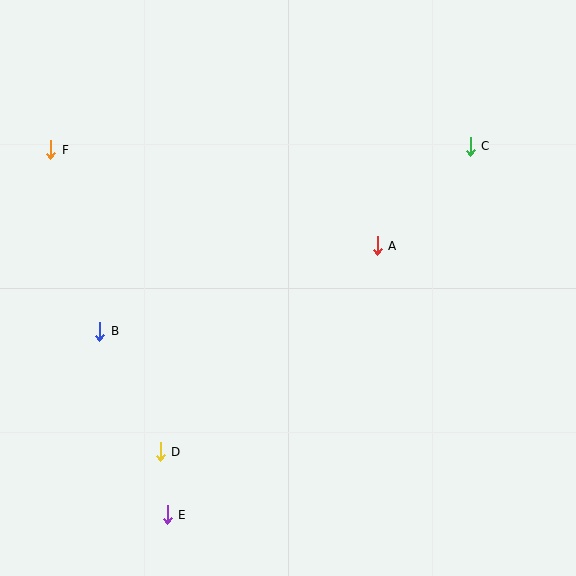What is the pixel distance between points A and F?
The distance between A and F is 341 pixels.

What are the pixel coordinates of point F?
Point F is at (51, 150).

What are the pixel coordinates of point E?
Point E is at (167, 515).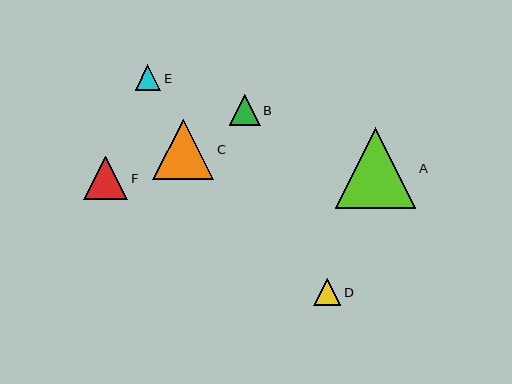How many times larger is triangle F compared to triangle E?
Triangle F is approximately 1.7 times the size of triangle E.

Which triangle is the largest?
Triangle A is the largest with a size of approximately 81 pixels.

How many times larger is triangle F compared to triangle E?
Triangle F is approximately 1.7 times the size of triangle E.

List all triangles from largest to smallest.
From largest to smallest: A, C, F, B, D, E.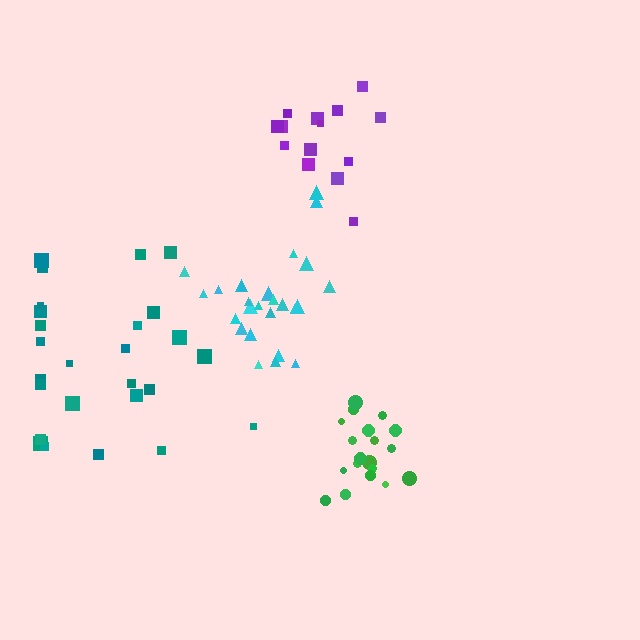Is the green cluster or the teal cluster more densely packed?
Green.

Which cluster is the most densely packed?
Green.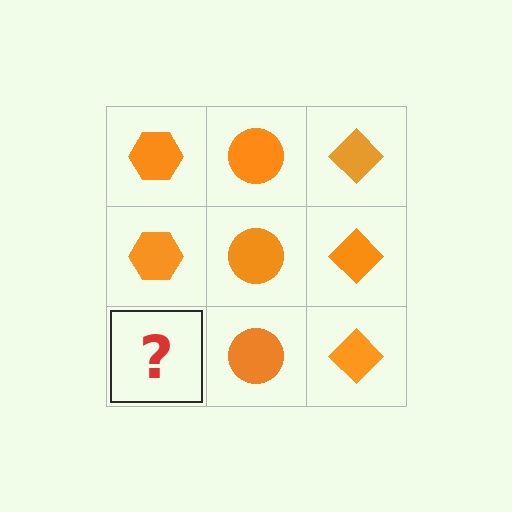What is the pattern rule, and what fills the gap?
The rule is that each column has a consistent shape. The gap should be filled with an orange hexagon.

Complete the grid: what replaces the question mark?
The question mark should be replaced with an orange hexagon.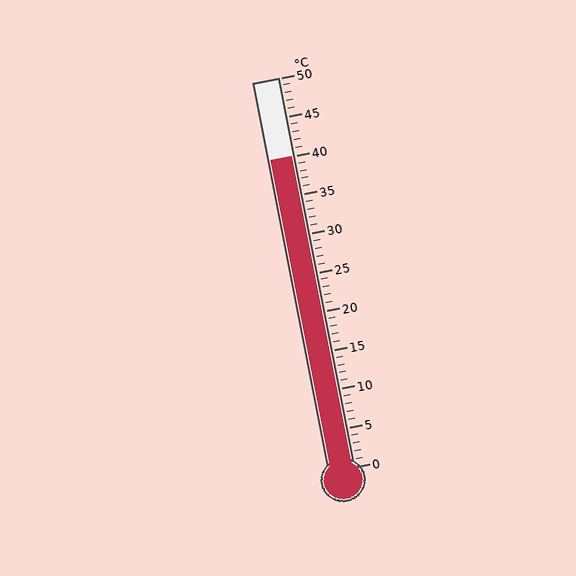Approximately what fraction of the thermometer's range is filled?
The thermometer is filled to approximately 80% of its range.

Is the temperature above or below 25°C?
The temperature is above 25°C.